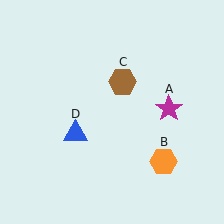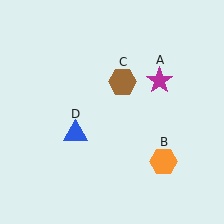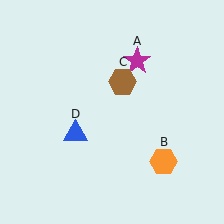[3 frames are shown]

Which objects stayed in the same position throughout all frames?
Orange hexagon (object B) and brown hexagon (object C) and blue triangle (object D) remained stationary.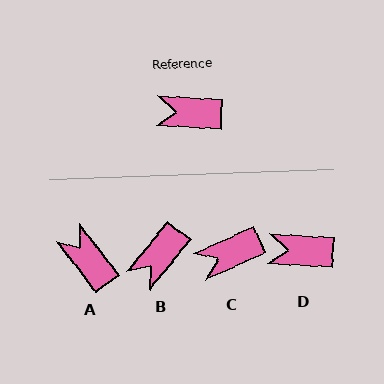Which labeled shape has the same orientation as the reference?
D.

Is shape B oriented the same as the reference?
No, it is off by about 54 degrees.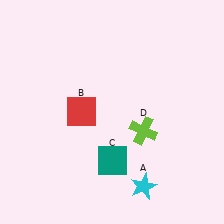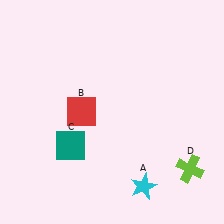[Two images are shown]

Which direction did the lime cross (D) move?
The lime cross (D) moved right.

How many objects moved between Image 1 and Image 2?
2 objects moved between the two images.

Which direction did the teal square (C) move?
The teal square (C) moved left.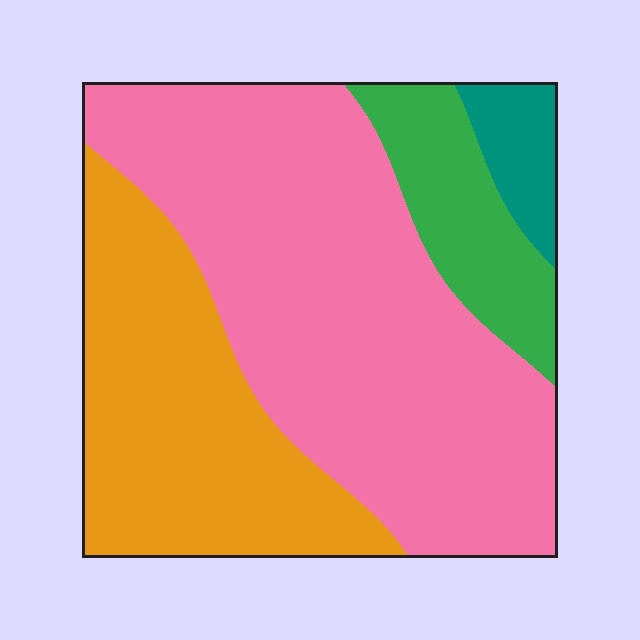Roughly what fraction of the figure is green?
Green takes up about one eighth (1/8) of the figure.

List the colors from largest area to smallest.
From largest to smallest: pink, orange, green, teal.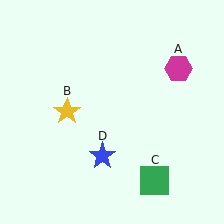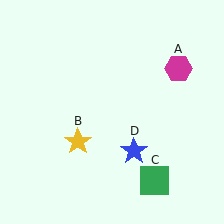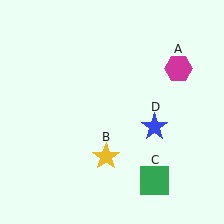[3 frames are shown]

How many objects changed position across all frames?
2 objects changed position: yellow star (object B), blue star (object D).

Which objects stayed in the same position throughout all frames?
Magenta hexagon (object A) and green square (object C) remained stationary.